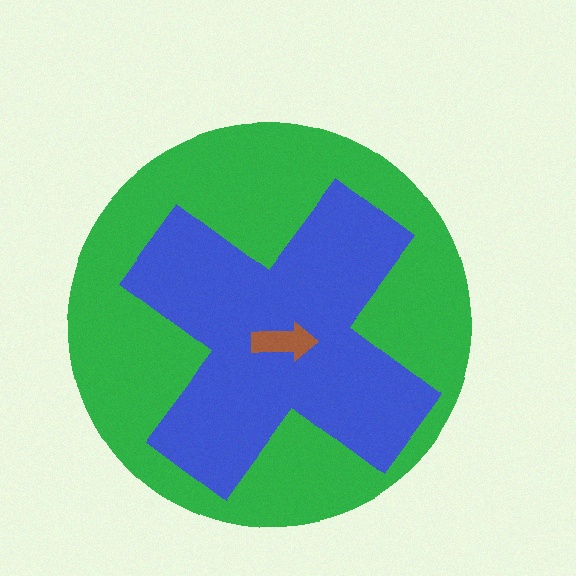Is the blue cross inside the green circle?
Yes.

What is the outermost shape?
The green circle.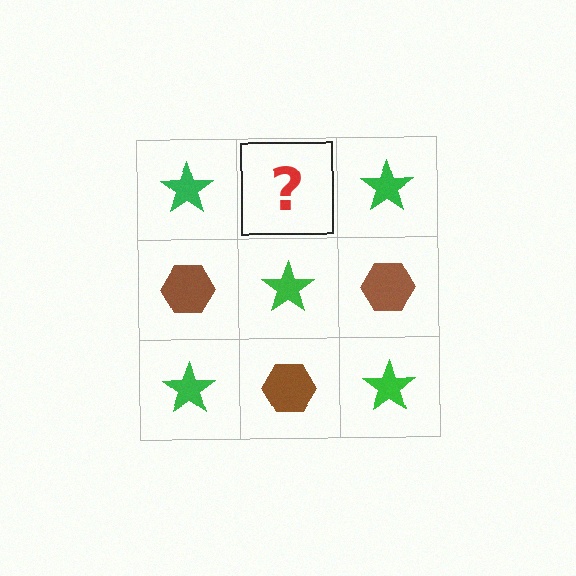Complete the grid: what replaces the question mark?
The question mark should be replaced with a brown hexagon.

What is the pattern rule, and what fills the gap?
The rule is that it alternates green star and brown hexagon in a checkerboard pattern. The gap should be filled with a brown hexagon.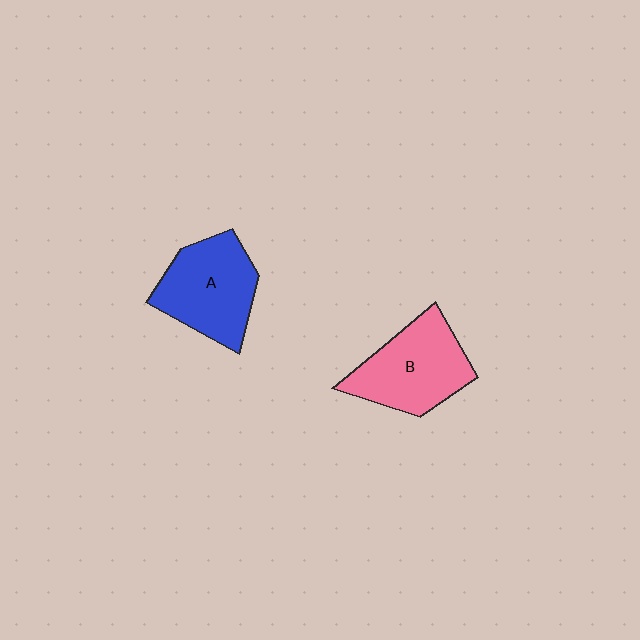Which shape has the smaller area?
Shape A (blue).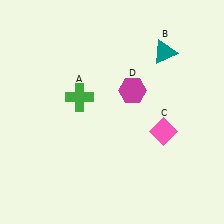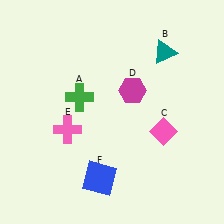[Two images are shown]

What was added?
A pink cross (E), a blue square (F) were added in Image 2.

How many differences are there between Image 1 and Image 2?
There are 2 differences between the two images.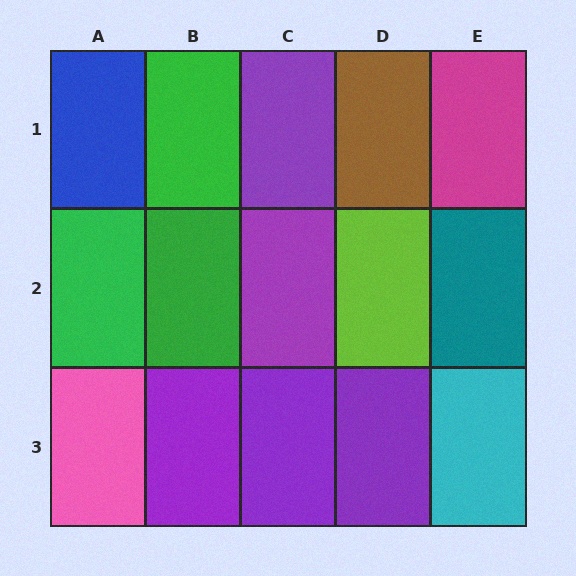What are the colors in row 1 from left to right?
Blue, green, purple, brown, magenta.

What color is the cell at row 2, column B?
Green.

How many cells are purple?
5 cells are purple.